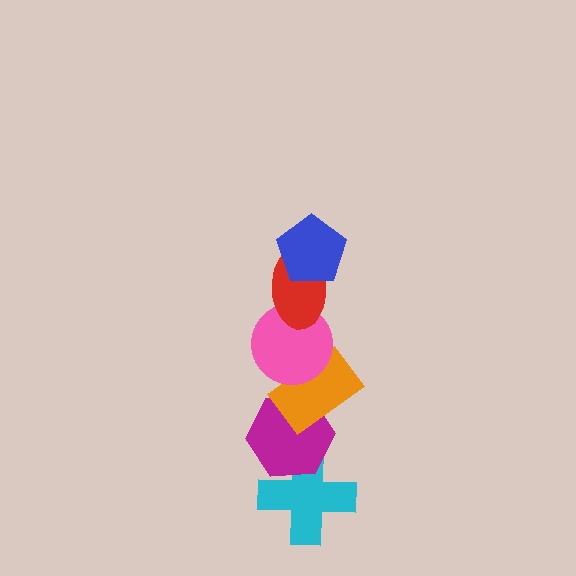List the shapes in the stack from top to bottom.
From top to bottom: the blue pentagon, the red ellipse, the pink circle, the orange rectangle, the magenta hexagon, the cyan cross.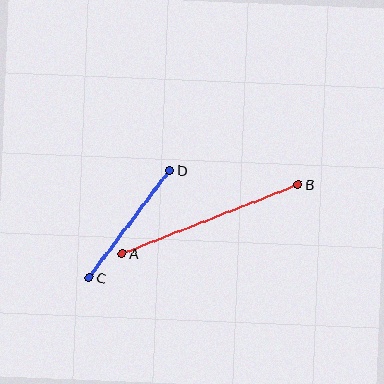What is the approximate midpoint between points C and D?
The midpoint is at approximately (130, 224) pixels.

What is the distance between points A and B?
The distance is approximately 189 pixels.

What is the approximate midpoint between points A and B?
The midpoint is at approximately (210, 219) pixels.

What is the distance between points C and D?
The distance is approximately 134 pixels.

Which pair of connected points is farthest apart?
Points A and B are farthest apart.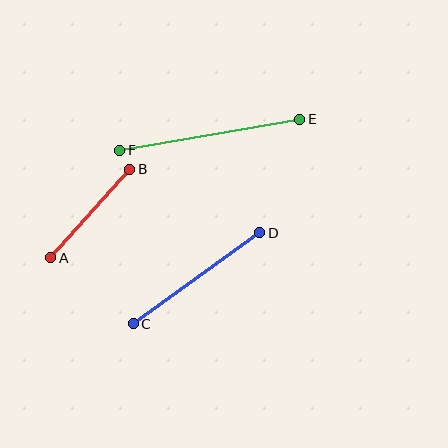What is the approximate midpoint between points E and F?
The midpoint is at approximately (210, 135) pixels.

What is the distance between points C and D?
The distance is approximately 156 pixels.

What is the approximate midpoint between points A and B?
The midpoint is at approximately (90, 214) pixels.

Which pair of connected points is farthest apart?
Points E and F are farthest apart.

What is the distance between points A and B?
The distance is approximately 119 pixels.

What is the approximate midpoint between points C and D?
The midpoint is at approximately (197, 278) pixels.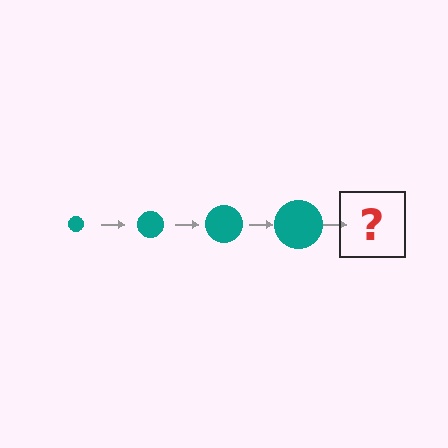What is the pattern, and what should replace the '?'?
The pattern is that the circle gets progressively larger each step. The '?' should be a teal circle, larger than the previous one.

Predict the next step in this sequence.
The next step is a teal circle, larger than the previous one.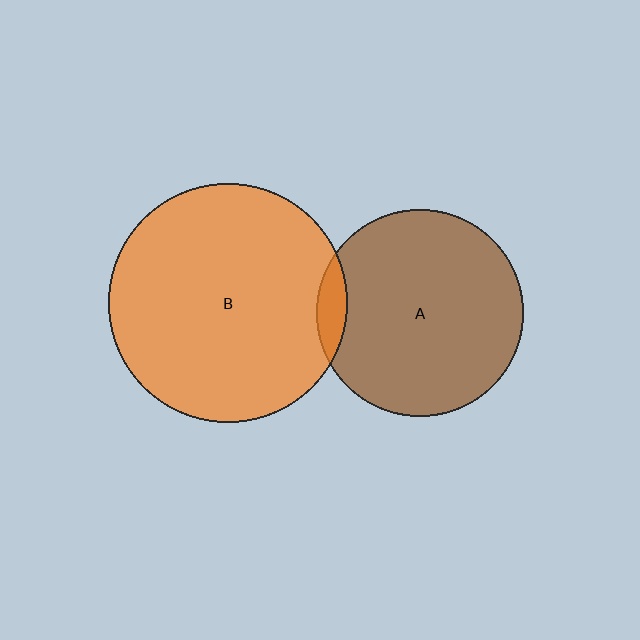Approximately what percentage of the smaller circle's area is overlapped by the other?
Approximately 5%.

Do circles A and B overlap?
Yes.